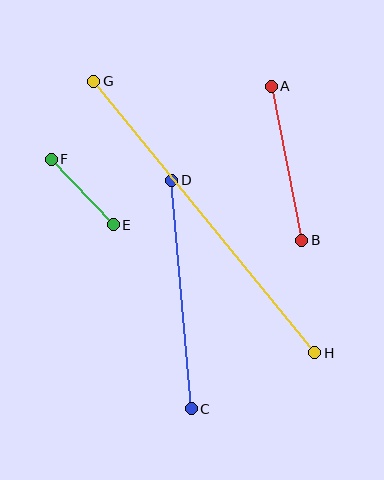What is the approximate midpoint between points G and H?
The midpoint is at approximately (204, 217) pixels.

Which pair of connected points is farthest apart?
Points G and H are farthest apart.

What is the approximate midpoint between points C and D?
The midpoint is at approximately (182, 294) pixels.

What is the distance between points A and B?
The distance is approximately 157 pixels.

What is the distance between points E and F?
The distance is approximately 90 pixels.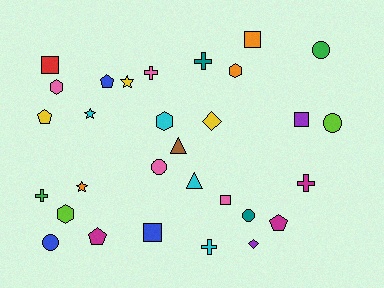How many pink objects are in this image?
There are 4 pink objects.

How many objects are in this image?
There are 30 objects.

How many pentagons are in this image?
There are 4 pentagons.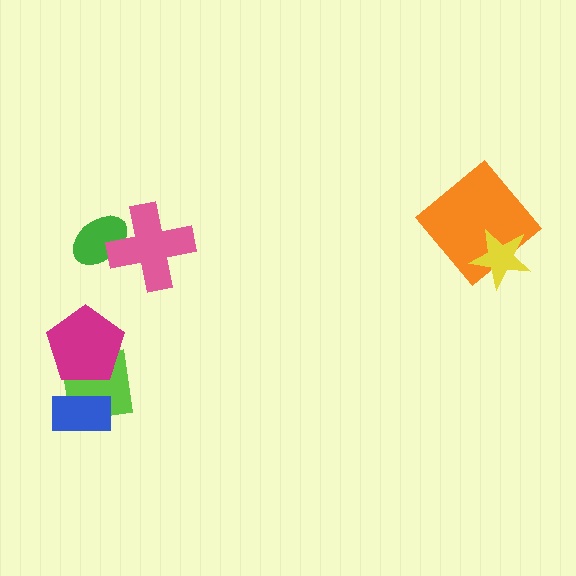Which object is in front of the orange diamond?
The yellow star is in front of the orange diamond.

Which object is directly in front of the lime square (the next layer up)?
The blue rectangle is directly in front of the lime square.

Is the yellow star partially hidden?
No, no other shape covers it.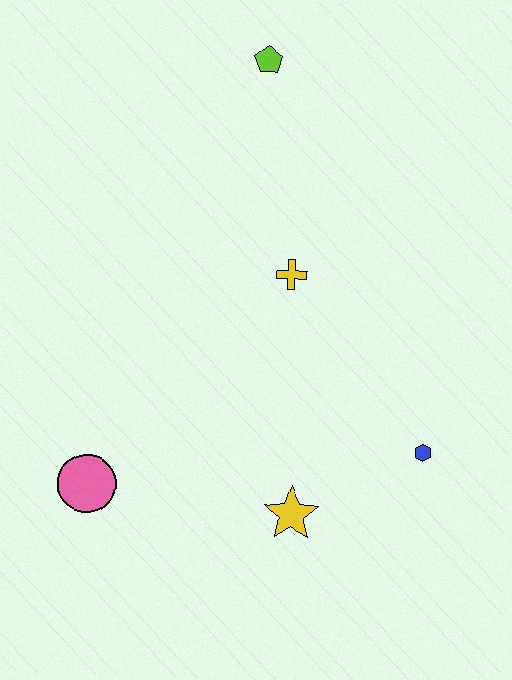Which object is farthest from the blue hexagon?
The lime pentagon is farthest from the blue hexagon.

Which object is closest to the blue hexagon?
The yellow star is closest to the blue hexagon.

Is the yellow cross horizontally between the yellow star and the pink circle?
Yes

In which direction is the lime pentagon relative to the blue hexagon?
The lime pentagon is above the blue hexagon.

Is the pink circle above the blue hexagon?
No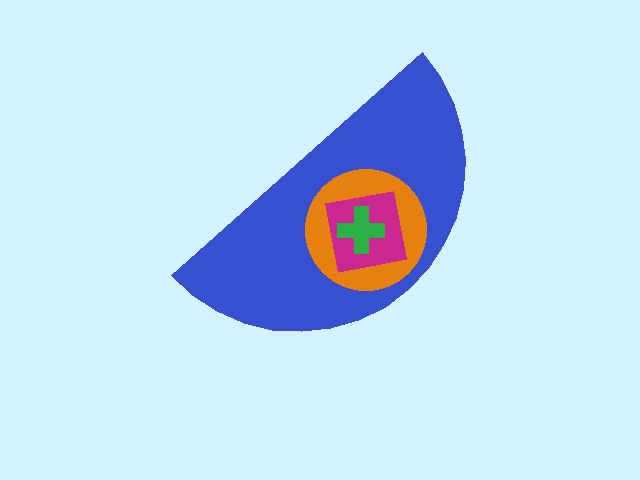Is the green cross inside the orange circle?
Yes.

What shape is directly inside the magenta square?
The green cross.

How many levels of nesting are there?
4.